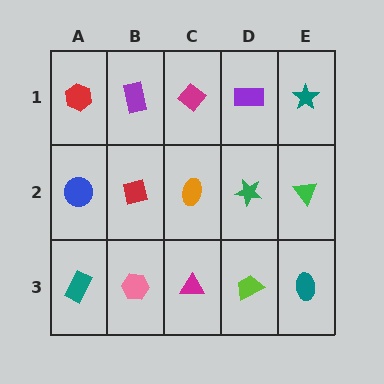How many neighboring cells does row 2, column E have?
3.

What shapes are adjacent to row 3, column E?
A green triangle (row 2, column E), a lime trapezoid (row 3, column D).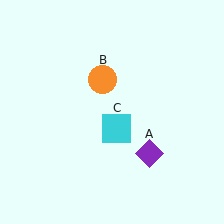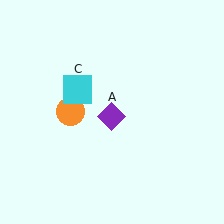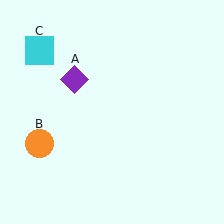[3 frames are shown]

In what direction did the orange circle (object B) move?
The orange circle (object B) moved down and to the left.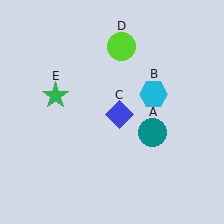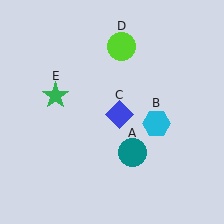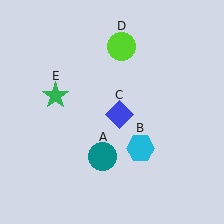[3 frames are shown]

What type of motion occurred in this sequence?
The teal circle (object A), cyan hexagon (object B) rotated clockwise around the center of the scene.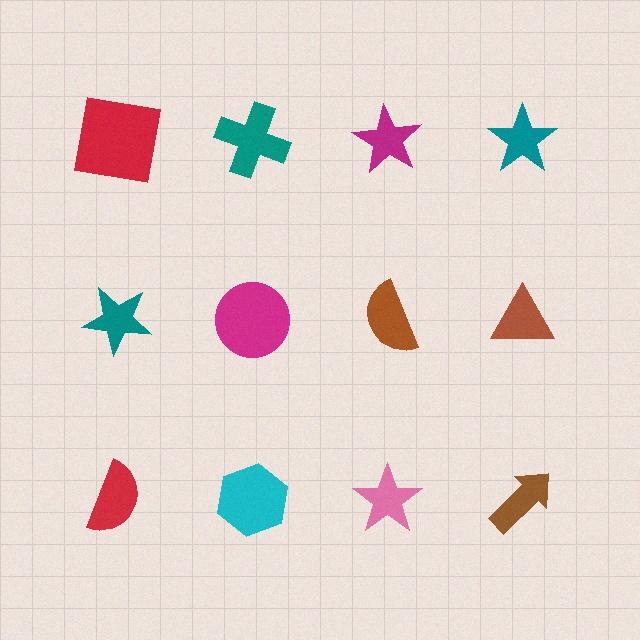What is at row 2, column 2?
A magenta circle.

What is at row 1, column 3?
A magenta star.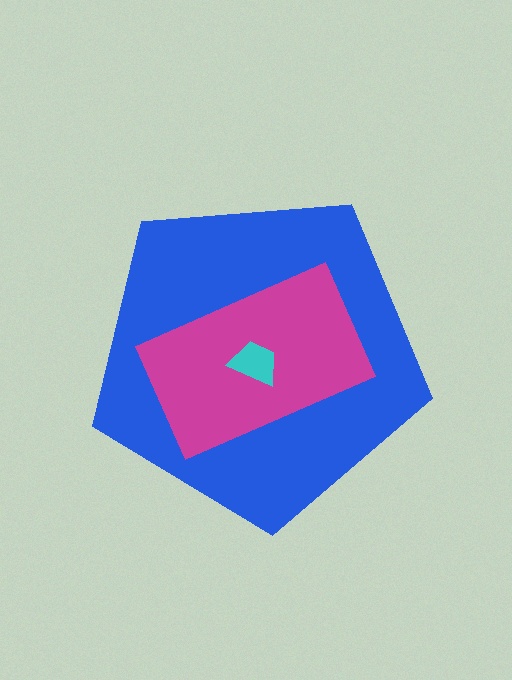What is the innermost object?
The cyan trapezoid.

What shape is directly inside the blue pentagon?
The magenta rectangle.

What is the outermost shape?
The blue pentagon.